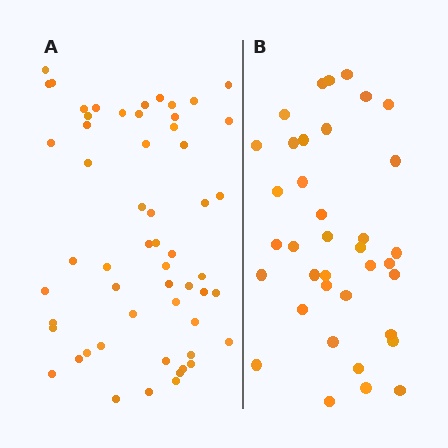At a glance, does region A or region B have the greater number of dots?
Region A (the left region) has more dots.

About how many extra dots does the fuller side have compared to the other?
Region A has approximately 20 more dots than region B.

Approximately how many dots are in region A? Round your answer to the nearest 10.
About 60 dots. (The exact count is 56, which rounds to 60.)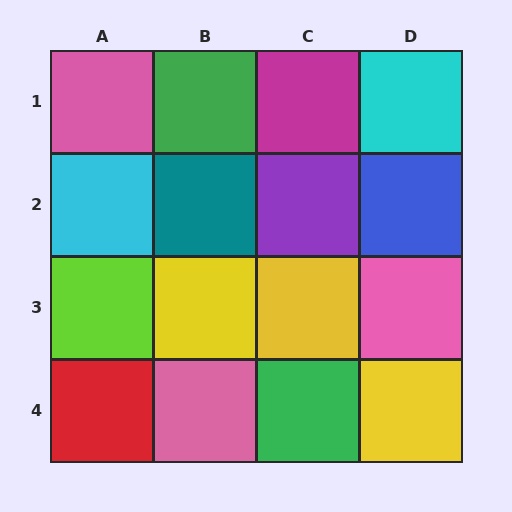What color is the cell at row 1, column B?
Green.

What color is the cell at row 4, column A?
Red.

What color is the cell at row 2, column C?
Purple.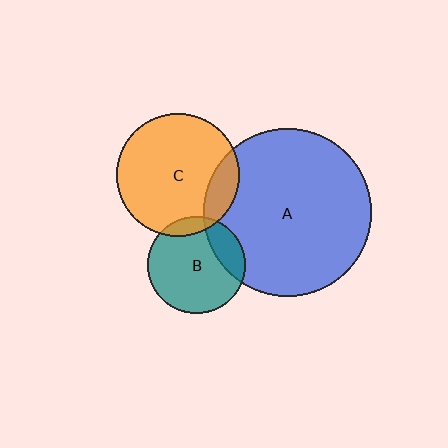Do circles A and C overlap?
Yes.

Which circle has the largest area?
Circle A (blue).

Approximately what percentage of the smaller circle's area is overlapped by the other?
Approximately 15%.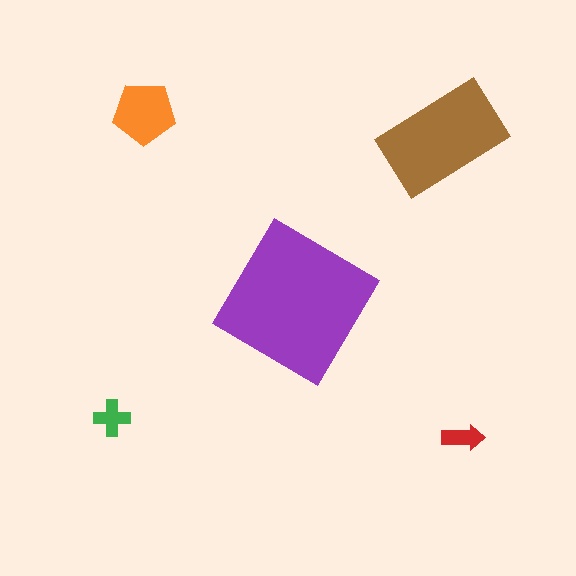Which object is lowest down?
The red arrow is bottommost.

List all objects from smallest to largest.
The red arrow, the green cross, the orange pentagon, the brown rectangle, the purple diamond.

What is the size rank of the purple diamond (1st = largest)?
1st.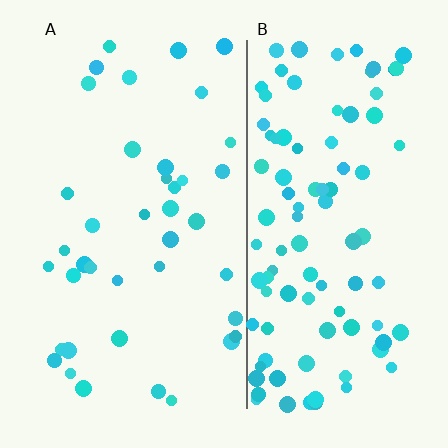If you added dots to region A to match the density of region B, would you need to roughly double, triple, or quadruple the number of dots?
Approximately double.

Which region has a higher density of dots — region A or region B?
B (the right).